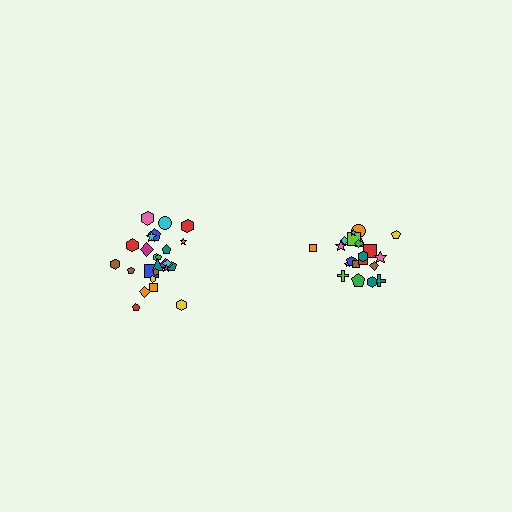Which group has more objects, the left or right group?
The left group.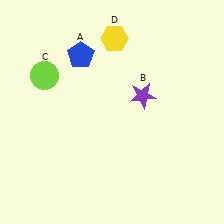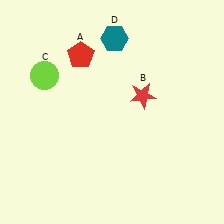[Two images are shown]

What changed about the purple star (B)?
In Image 1, B is purple. In Image 2, it changed to red.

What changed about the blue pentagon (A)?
In Image 1, A is blue. In Image 2, it changed to red.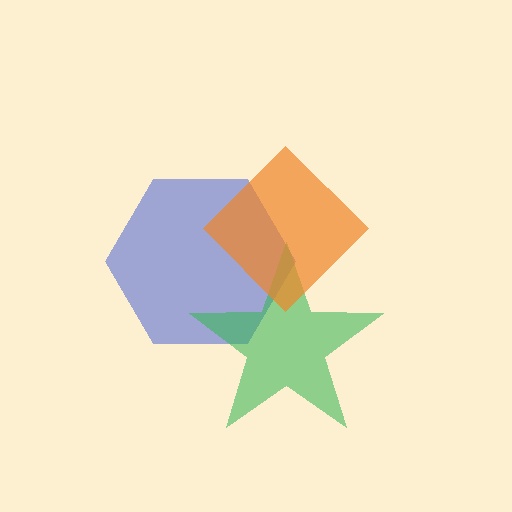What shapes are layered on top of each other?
The layered shapes are: a blue hexagon, a green star, an orange diamond.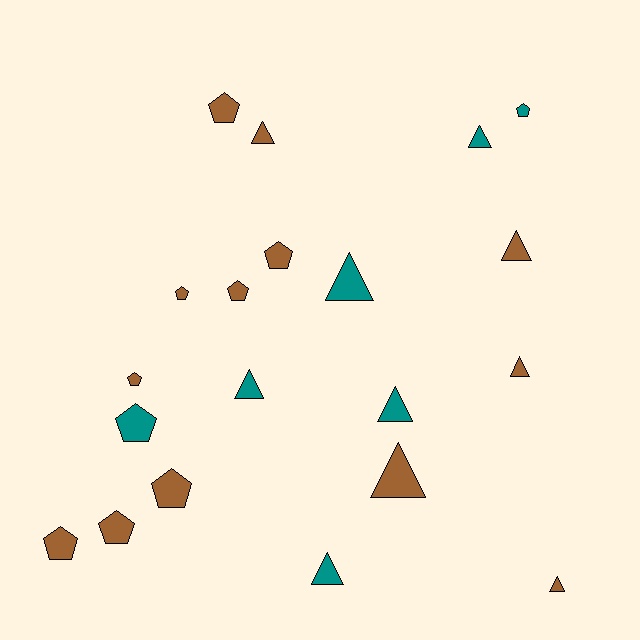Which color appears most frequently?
Brown, with 13 objects.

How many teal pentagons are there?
There are 2 teal pentagons.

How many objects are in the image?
There are 20 objects.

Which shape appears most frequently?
Pentagon, with 10 objects.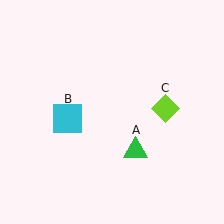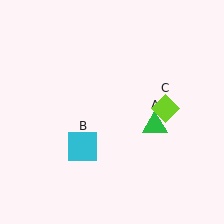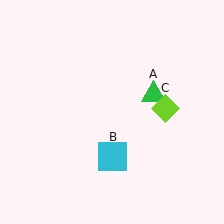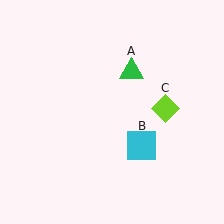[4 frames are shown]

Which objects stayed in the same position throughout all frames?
Lime diamond (object C) remained stationary.